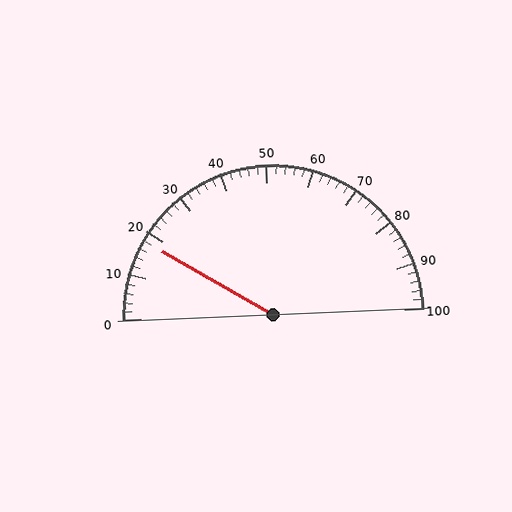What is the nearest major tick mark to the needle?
The nearest major tick mark is 20.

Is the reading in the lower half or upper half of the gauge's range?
The reading is in the lower half of the range (0 to 100).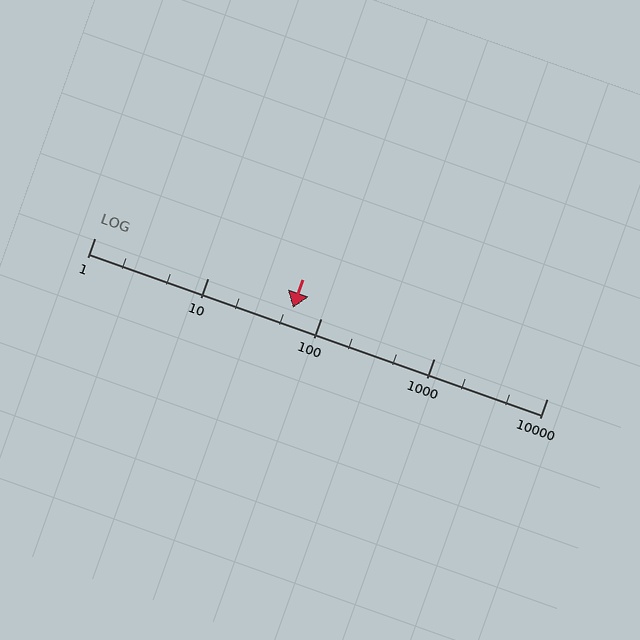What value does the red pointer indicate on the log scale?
The pointer indicates approximately 57.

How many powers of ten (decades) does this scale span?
The scale spans 4 decades, from 1 to 10000.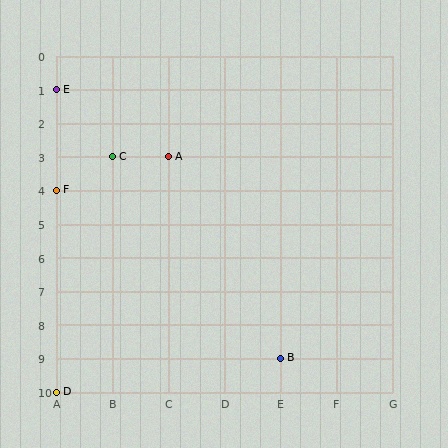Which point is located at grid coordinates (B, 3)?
Point C is at (B, 3).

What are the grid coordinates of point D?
Point D is at grid coordinates (A, 10).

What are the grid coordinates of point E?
Point E is at grid coordinates (A, 1).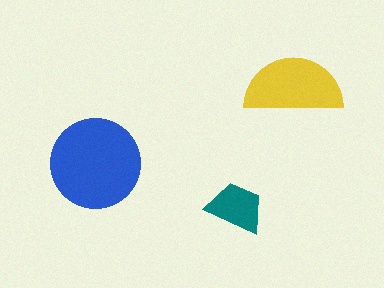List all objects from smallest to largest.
The teal trapezoid, the yellow semicircle, the blue circle.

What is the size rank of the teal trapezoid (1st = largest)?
3rd.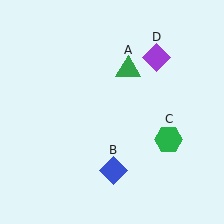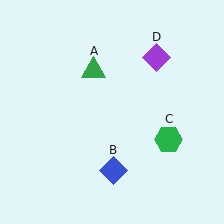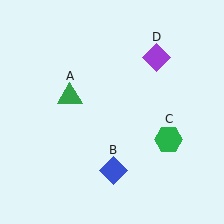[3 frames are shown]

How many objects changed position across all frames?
1 object changed position: green triangle (object A).